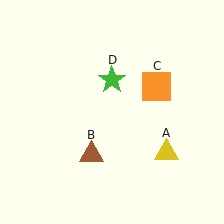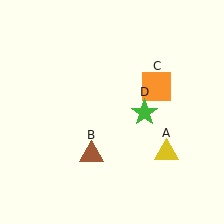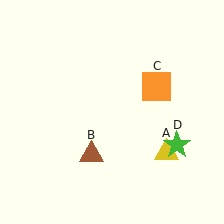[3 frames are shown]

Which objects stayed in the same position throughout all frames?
Yellow triangle (object A) and brown triangle (object B) and orange square (object C) remained stationary.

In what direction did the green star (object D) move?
The green star (object D) moved down and to the right.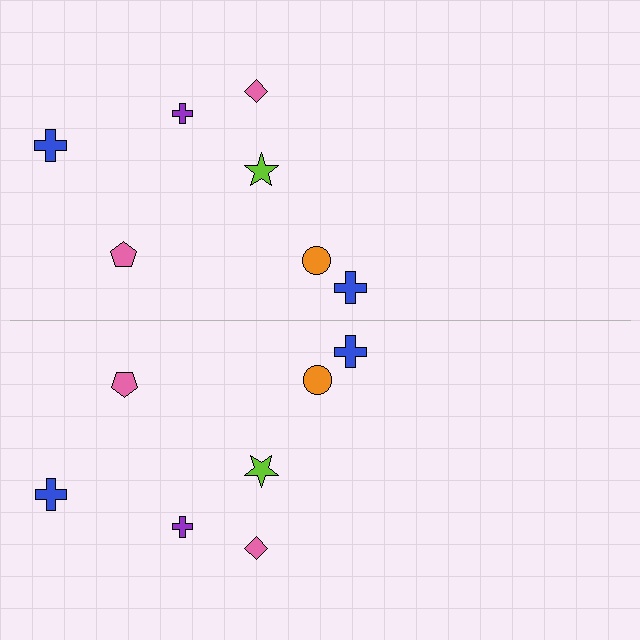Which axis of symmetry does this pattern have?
The pattern has a horizontal axis of symmetry running through the center of the image.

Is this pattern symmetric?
Yes, this pattern has bilateral (reflection) symmetry.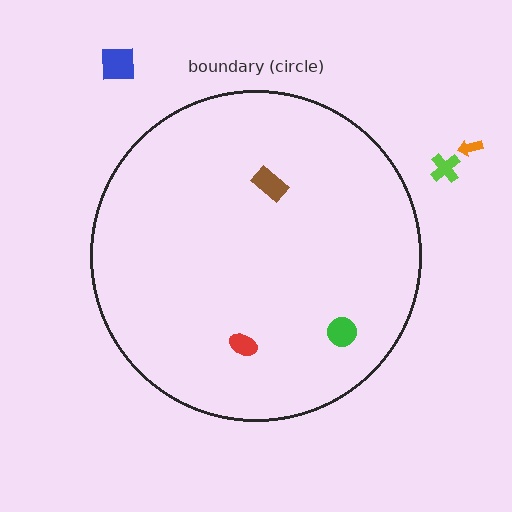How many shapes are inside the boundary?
3 inside, 3 outside.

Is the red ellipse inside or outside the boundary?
Inside.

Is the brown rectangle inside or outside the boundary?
Inside.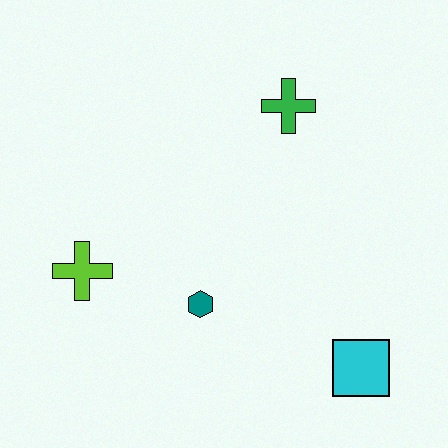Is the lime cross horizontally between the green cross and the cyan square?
No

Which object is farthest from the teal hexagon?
The green cross is farthest from the teal hexagon.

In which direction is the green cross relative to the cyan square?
The green cross is above the cyan square.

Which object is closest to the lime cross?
The teal hexagon is closest to the lime cross.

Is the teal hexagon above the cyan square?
Yes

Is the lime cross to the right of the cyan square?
No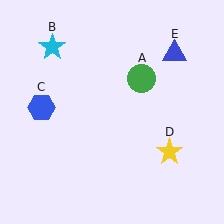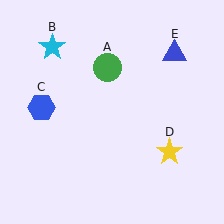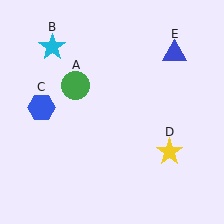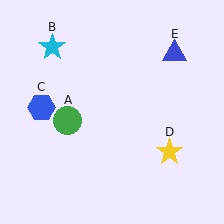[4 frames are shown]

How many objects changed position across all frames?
1 object changed position: green circle (object A).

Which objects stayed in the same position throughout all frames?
Cyan star (object B) and blue hexagon (object C) and yellow star (object D) and blue triangle (object E) remained stationary.